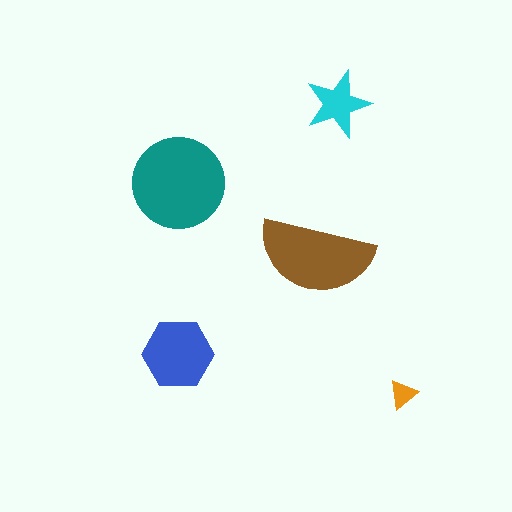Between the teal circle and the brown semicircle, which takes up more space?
The teal circle.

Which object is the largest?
The teal circle.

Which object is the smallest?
The orange triangle.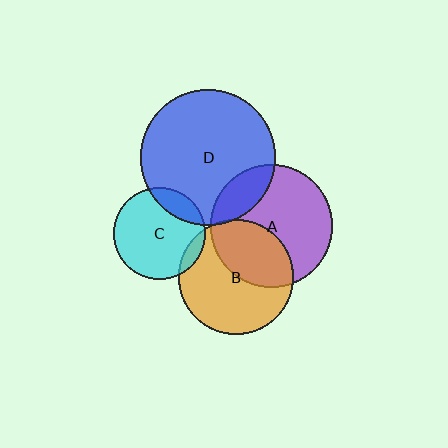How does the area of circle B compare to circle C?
Approximately 1.6 times.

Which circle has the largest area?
Circle D (blue).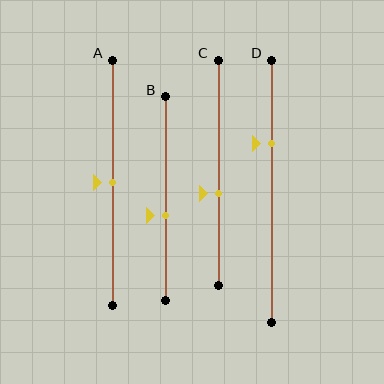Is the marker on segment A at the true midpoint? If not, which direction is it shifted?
Yes, the marker on segment A is at the true midpoint.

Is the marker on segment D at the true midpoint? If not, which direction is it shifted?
No, the marker on segment D is shifted upward by about 18% of the segment length.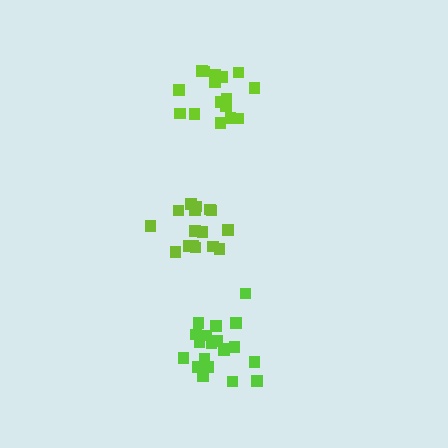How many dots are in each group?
Group 1: 18 dots, Group 2: 20 dots, Group 3: 17 dots (55 total).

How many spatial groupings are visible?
There are 3 spatial groupings.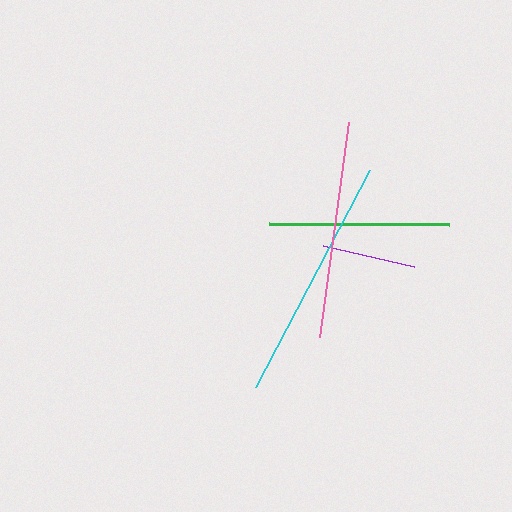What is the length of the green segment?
The green segment is approximately 180 pixels long.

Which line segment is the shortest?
The purple line is the shortest at approximately 94 pixels.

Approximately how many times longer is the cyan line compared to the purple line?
The cyan line is approximately 2.6 times the length of the purple line.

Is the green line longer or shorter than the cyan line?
The cyan line is longer than the green line.